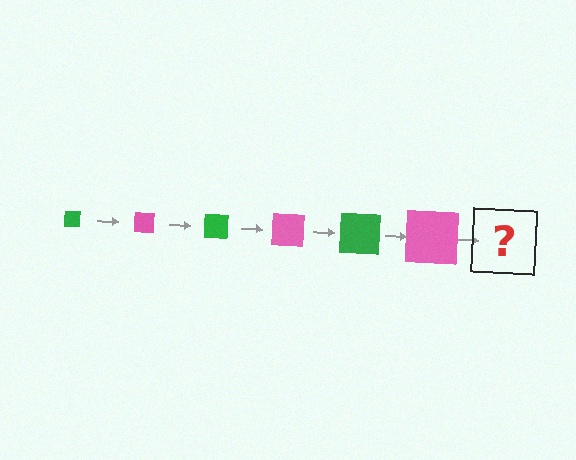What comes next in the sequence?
The next element should be a green square, larger than the previous one.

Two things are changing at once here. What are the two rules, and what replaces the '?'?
The two rules are that the square grows larger each step and the color cycles through green and pink. The '?' should be a green square, larger than the previous one.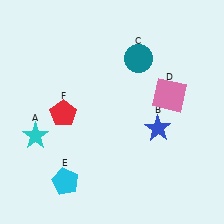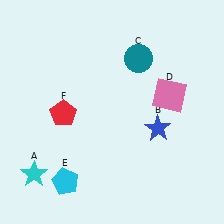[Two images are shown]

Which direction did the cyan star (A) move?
The cyan star (A) moved down.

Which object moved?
The cyan star (A) moved down.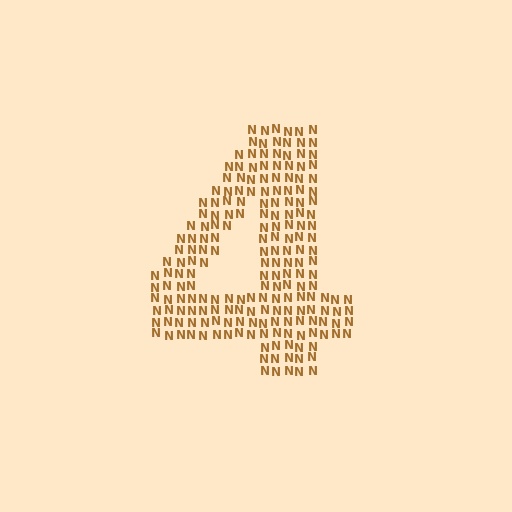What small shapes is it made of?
It is made of small letter N's.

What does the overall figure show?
The overall figure shows the digit 4.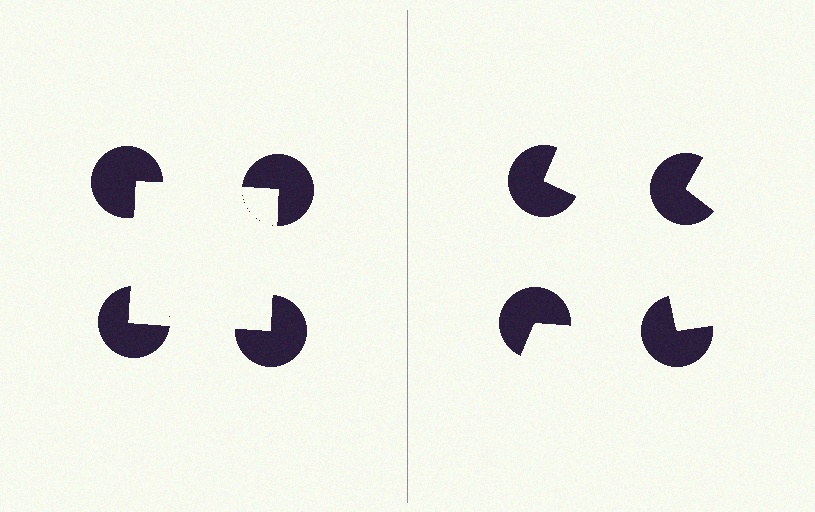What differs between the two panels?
The pac-man discs are positioned identically on both sides; only the wedge orientations differ. On the left they align to a square; on the right they are misaligned.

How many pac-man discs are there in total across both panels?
8 — 4 on each side.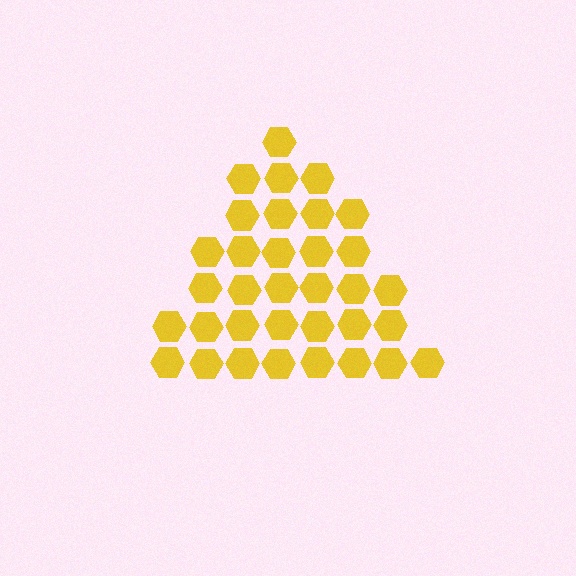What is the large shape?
The large shape is a triangle.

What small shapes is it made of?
It is made of small hexagons.